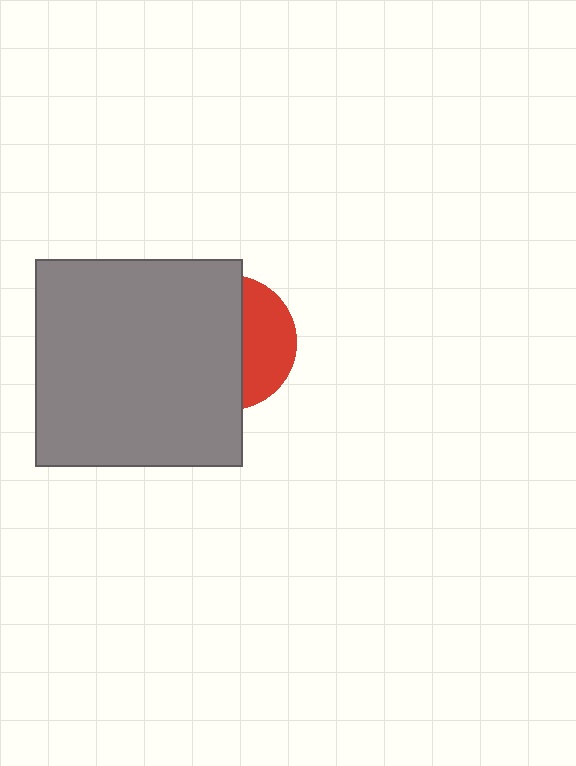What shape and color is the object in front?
The object in front is a gray square.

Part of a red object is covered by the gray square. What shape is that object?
It is a circle.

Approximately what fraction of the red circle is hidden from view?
Roughly 63% of the red circle is hidden behind the gray square.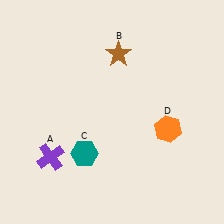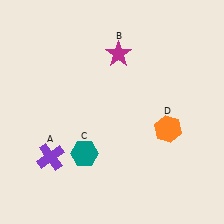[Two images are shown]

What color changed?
The star (B) changed from brown in Image 1 to magenta in Image 2.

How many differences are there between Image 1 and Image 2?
There is 1 difference between the two images.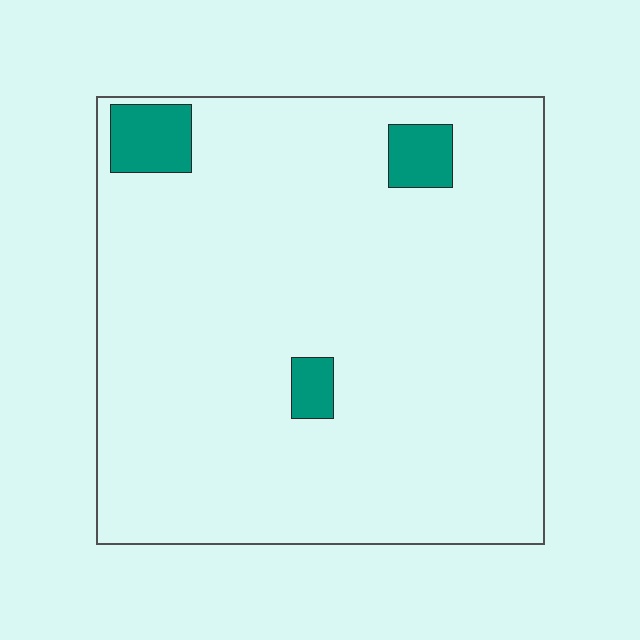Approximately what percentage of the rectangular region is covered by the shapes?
Approximately 5%.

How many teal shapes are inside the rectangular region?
3.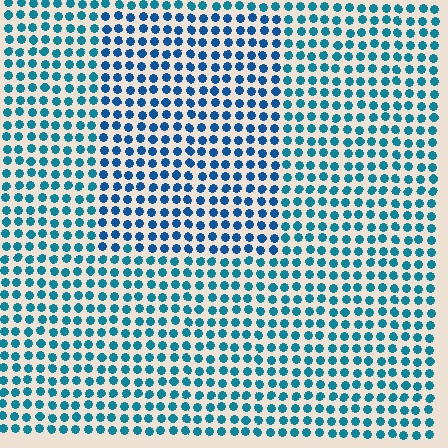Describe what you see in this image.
The image is filled with small teal elements in a uniform arrangement. A rectangle-shaped region is visible where the elements are tinted to a slightly different hue, forming a subtle color boundary.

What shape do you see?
I see a rectangle.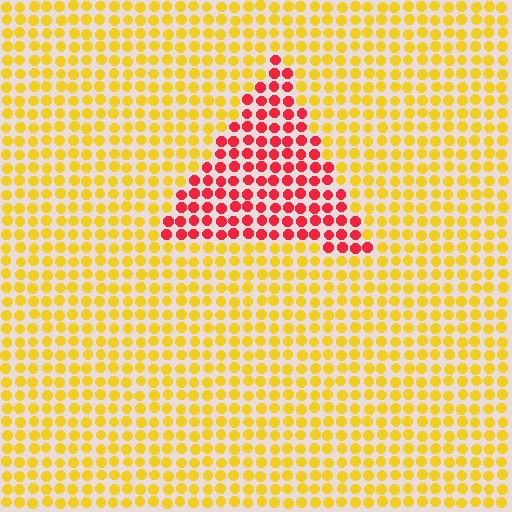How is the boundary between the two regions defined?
The boundary is defined purely by a slight shift in hue (about 58 degrees). Spacing, size, and orientation are identical on both sides.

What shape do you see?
I see a triangle.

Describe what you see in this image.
The image is filled with small yellow elements in a uniform arrangement. A triangle-shaped region is visible where the elements are tinted to a slightly different hue, forming a subtle color boundary.